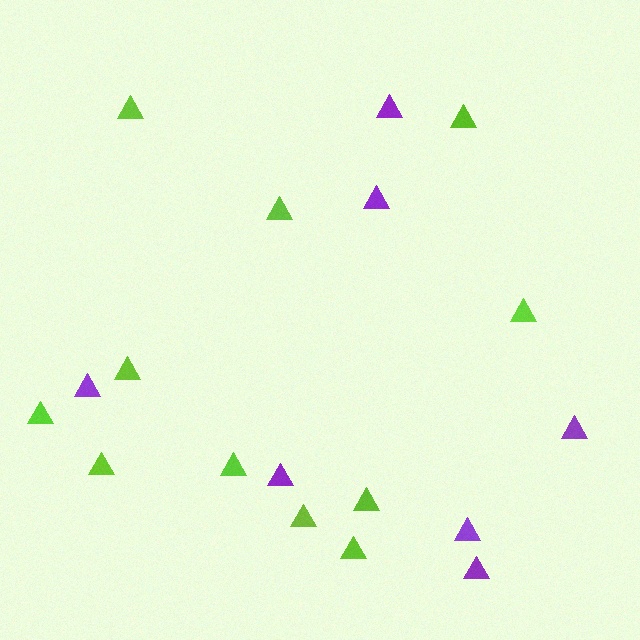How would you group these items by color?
There are 2 groups: one group of lime triangles (11) and one group of purple triangles (7).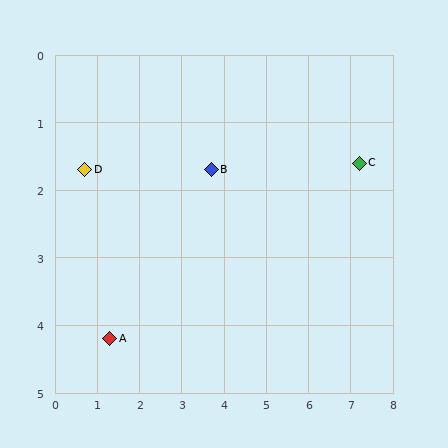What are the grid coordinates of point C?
Point C is at approximately (7.2, 1.6).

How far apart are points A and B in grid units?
Points A and B are about 3.5 grid units apart.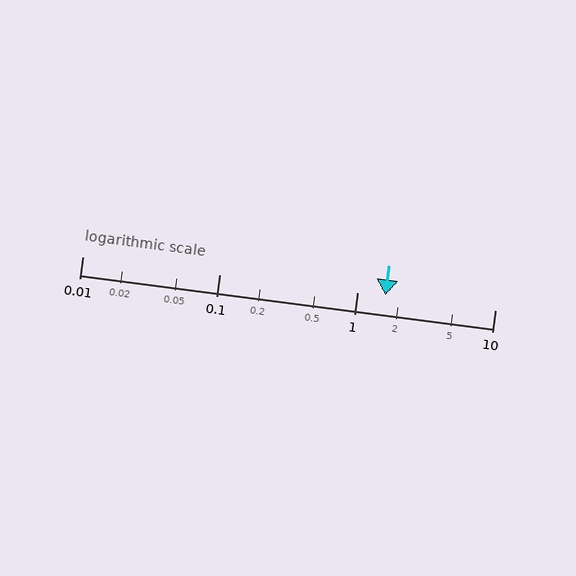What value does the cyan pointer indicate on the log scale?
The pointer indicates approximately 1.6.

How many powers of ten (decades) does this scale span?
The scale spans 3 decades, from 0.01 to 10.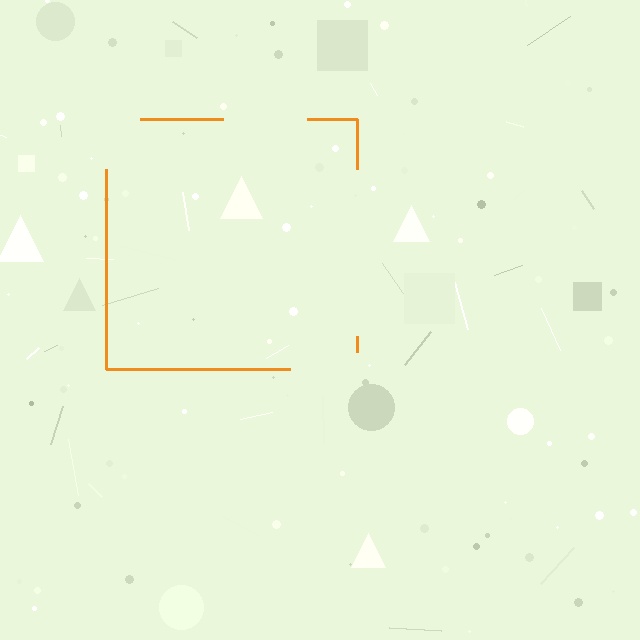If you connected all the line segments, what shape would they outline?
They would outline a square.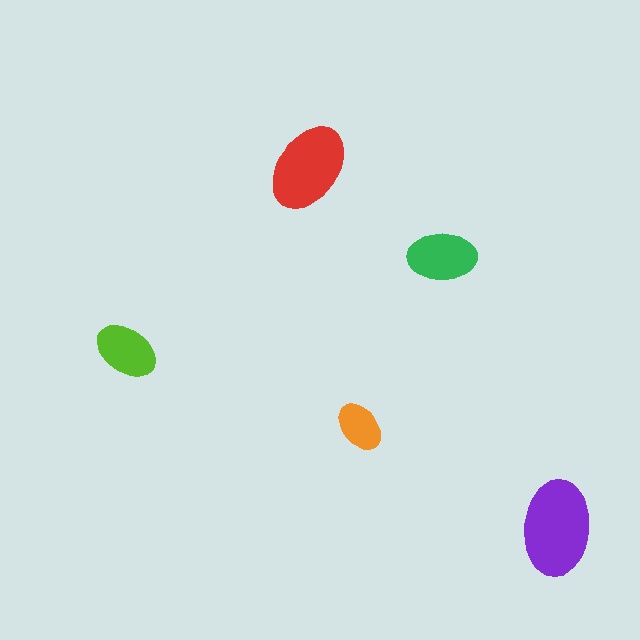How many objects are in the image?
There are 5 objects in the image.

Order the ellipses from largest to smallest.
the purple one, the red one, the green one, the lime one, the orange one.